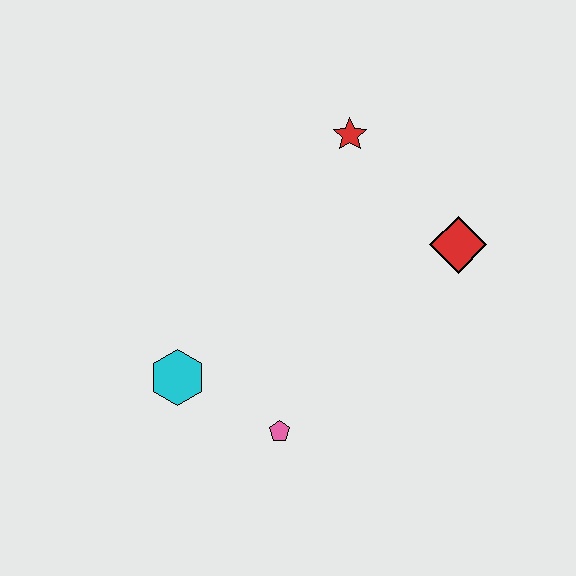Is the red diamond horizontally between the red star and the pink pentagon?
No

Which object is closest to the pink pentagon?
The cyan hexagon is closest to the pink pentagon.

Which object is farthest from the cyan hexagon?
The red diamond is farthest from the cyan hexagon.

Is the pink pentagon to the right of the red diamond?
No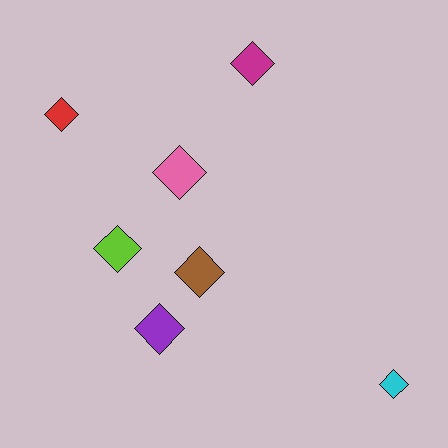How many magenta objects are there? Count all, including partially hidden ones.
There is 1 magenta object.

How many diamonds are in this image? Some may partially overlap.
There are 7 diamonds.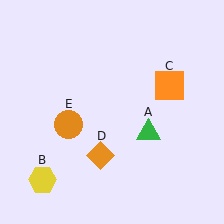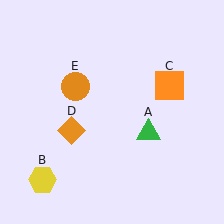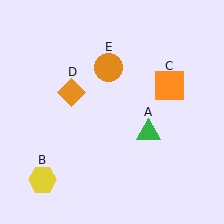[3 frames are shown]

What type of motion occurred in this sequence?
The orange diamond (object D), orange circle (object E) rotated clockwise around the center of the scene.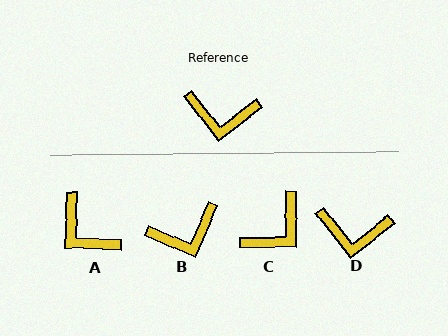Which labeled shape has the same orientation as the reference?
D.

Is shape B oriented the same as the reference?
No, it is off by about 28 degrees.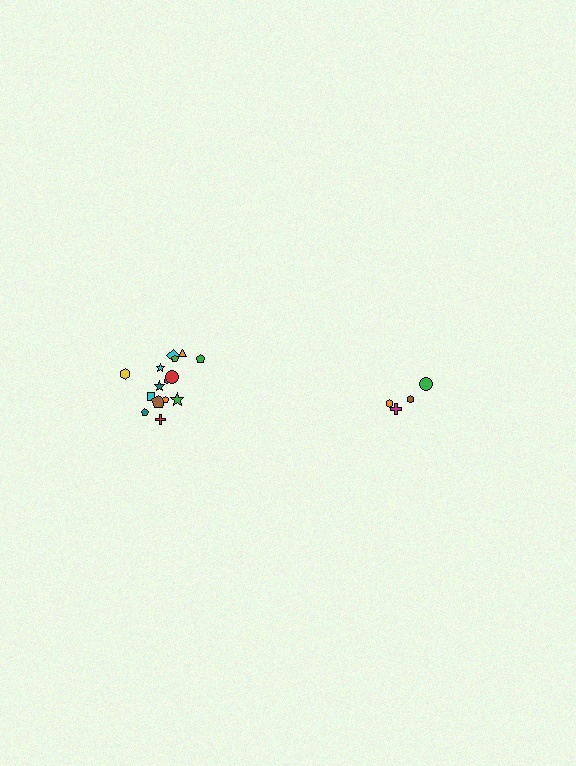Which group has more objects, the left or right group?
The left group.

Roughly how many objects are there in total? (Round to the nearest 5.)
Roughly 20 objects in total.